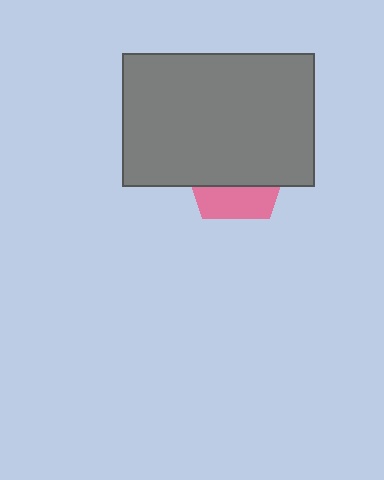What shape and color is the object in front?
The object in front is a gray rectangle.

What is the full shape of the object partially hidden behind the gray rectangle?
The partially hidden object is a pink pentagon.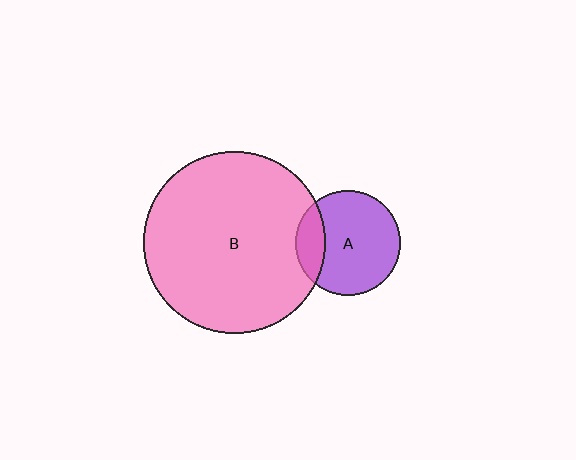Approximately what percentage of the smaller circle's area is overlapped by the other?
Approximately 20%.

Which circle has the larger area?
Circle B (pink).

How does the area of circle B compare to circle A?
Approximately 3.0 times.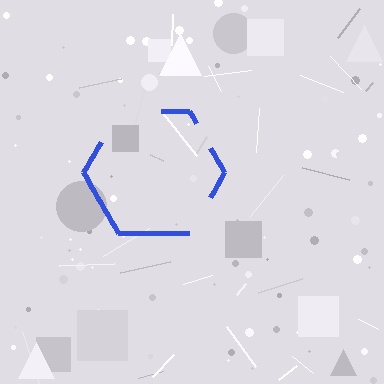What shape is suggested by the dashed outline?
The dashed outline suggests a hexagon.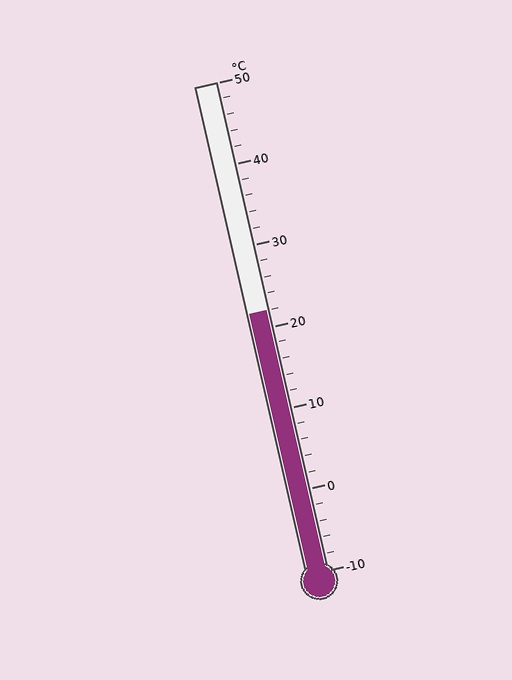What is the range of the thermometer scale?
The thermometer scale ranges from -10°C to 50°C.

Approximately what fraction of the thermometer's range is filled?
The thermometer is filled to approximately 55% of its range.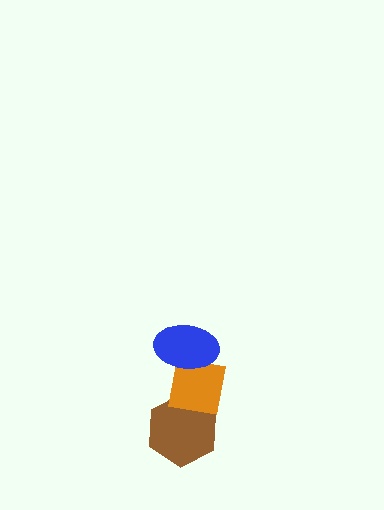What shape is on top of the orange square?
The blue ellipse is on top of the orange square.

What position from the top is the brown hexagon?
The brown hexagon is 3rd from the top.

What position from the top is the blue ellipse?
The blue ellipse is 1st from the top.